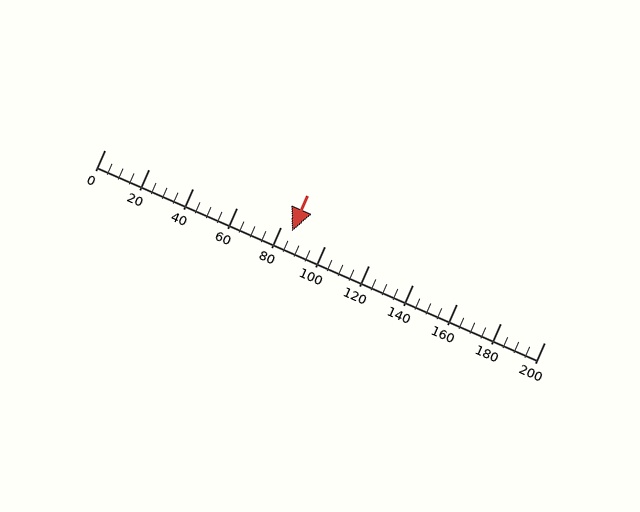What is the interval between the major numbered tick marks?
The major tick marks are spaced 20 units apart.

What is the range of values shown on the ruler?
The ruler shows values from 0 to 200.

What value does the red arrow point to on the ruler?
The red arrow points to approximately 85.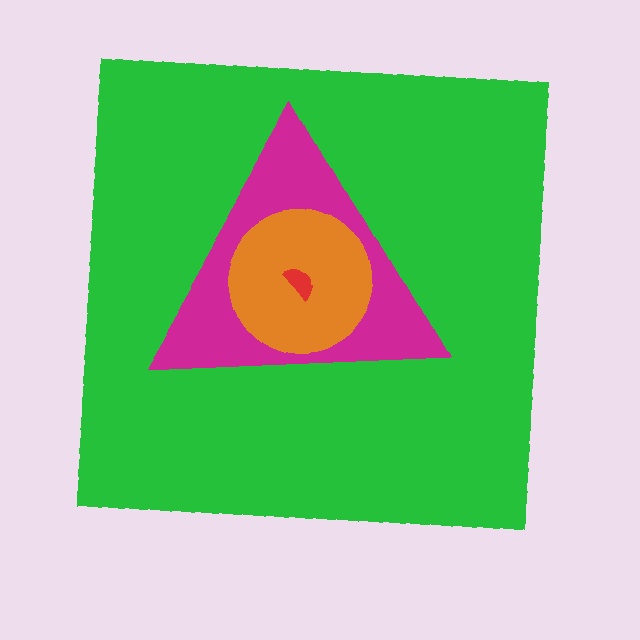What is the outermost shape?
The green square.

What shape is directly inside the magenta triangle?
The orange circle.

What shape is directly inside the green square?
The magenta triangle.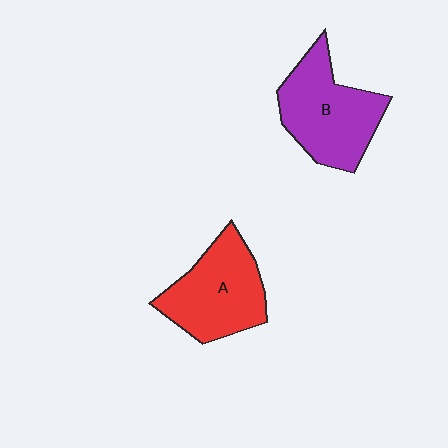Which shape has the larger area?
Shape B (purple).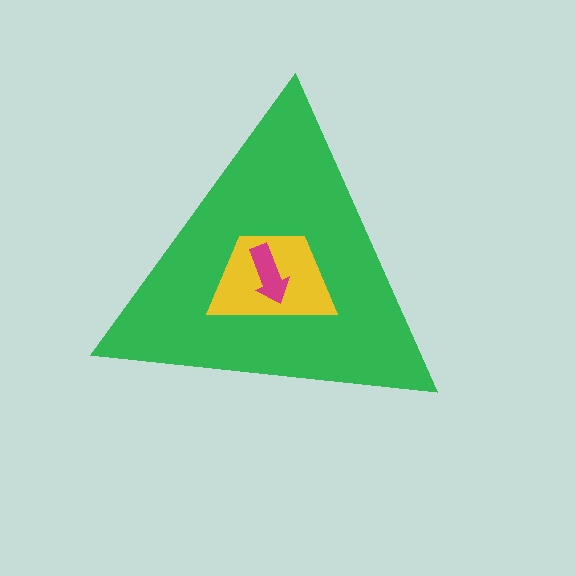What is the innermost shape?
The magenta arrow.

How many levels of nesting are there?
3.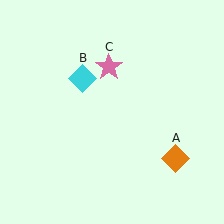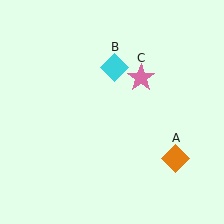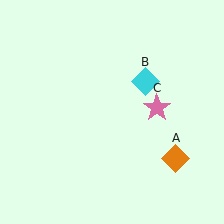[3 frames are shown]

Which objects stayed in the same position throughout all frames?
Orange diamond (object A) remained stationary.